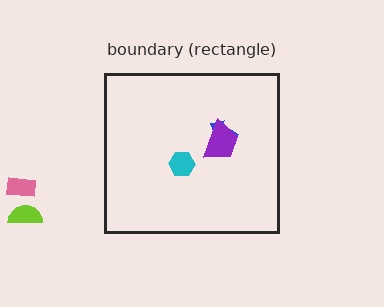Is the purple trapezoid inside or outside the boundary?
Inside.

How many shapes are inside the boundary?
3 inside, 2 outside.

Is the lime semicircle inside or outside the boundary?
Outside.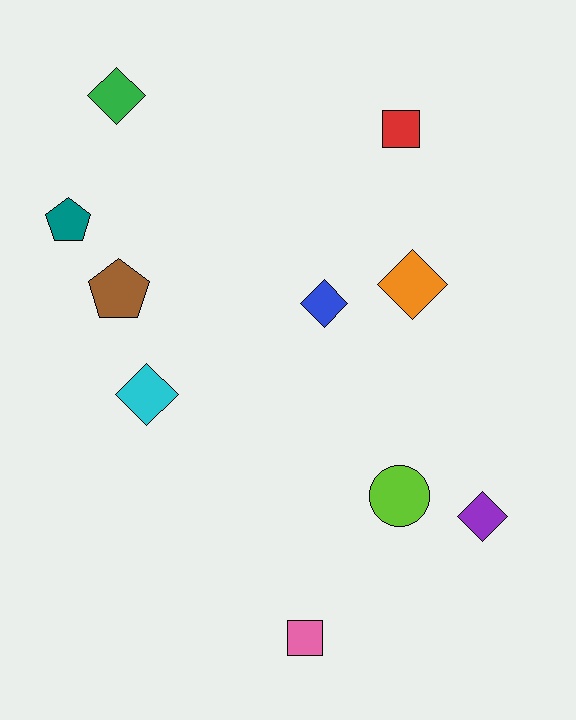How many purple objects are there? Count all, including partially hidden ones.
There is 1 purple object.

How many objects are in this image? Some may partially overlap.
There are 10 objects.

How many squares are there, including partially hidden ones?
There are 2 squares.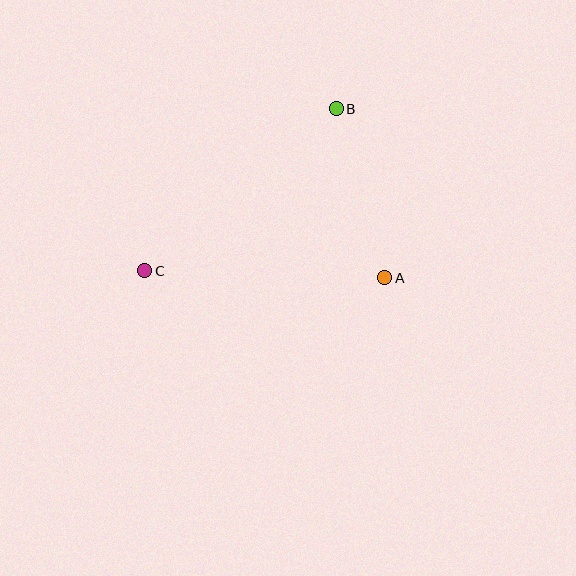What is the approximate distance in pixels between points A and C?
The distance between A and C is approximately 240 pixels.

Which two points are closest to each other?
Points A and B are closest to each other.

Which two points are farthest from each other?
Points B and C are farthest from each other.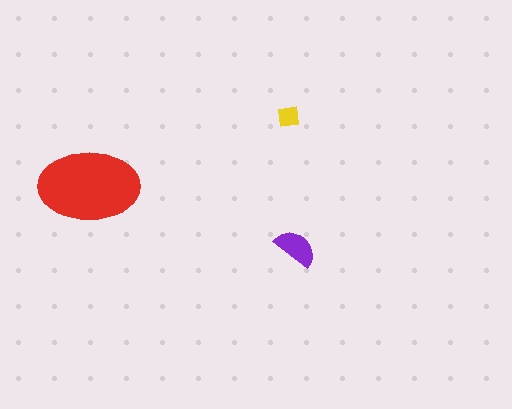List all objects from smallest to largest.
The yellow square, the purple semicircle, the red ellipse.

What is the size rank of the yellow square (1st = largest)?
3rd.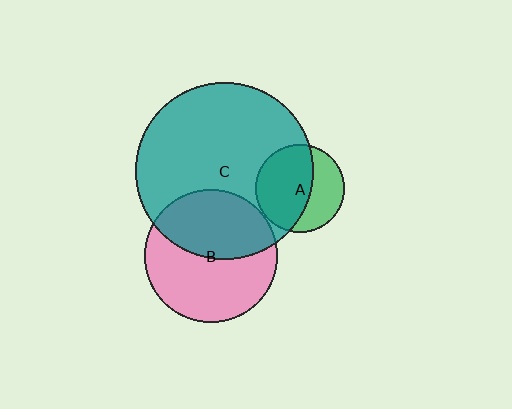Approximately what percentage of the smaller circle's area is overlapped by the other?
Approximately 60%.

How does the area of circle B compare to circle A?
Approximately 2.3 times.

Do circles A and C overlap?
Yes.